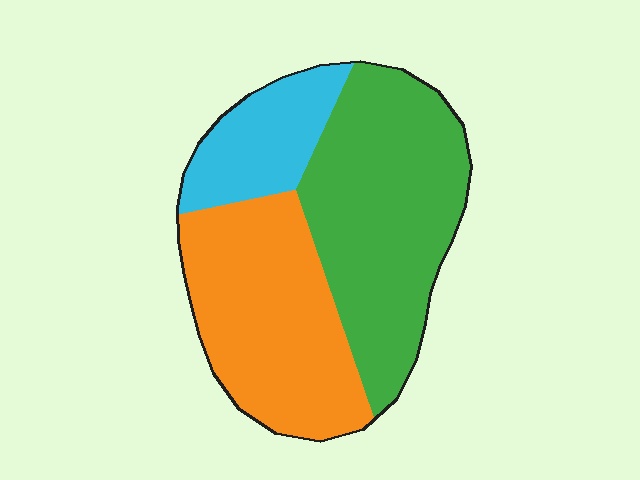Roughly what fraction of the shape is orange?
Orange takes up about three eighths (3/8) of the shape.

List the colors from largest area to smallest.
From largest to smallest: green, orange, cyan.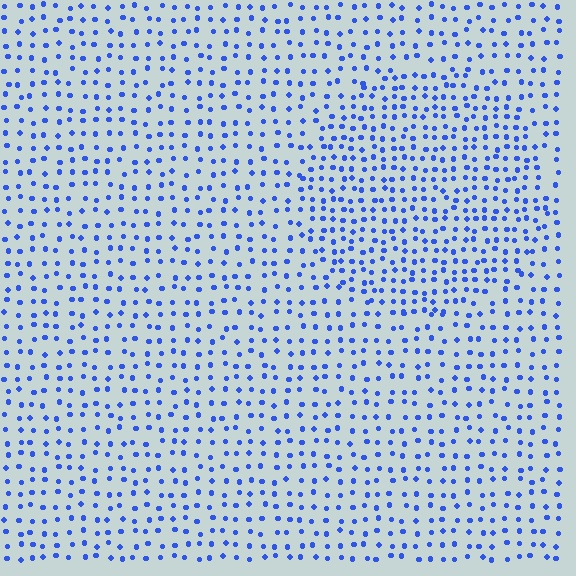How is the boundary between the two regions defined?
The boundary is defined by a change in element density (approximately 1.6x ratio). All elements are the same color, size, and shape.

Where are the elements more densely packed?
The elements are more densely packed inside the circle boundary.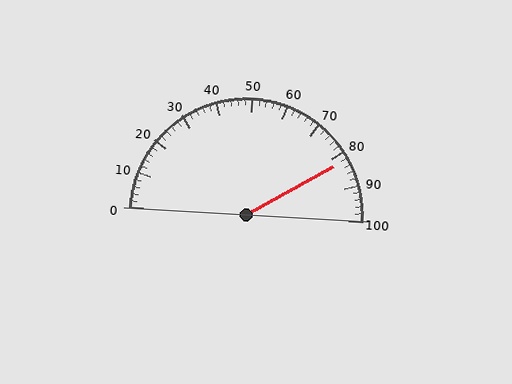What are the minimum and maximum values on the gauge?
The gauge ranges from 0 to 100.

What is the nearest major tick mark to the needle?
The nearest major tick mark is 80.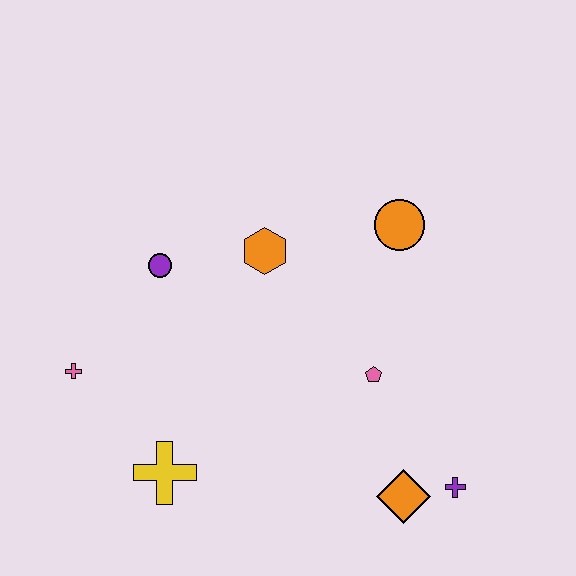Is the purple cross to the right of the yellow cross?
Yes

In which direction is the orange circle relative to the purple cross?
The orange circle is above the purple cross.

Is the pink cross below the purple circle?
Yes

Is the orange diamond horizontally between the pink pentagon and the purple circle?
No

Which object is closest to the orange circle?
The orange hexagon is closest to the orange circle.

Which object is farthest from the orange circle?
The pink cross is farthest from the orange circle.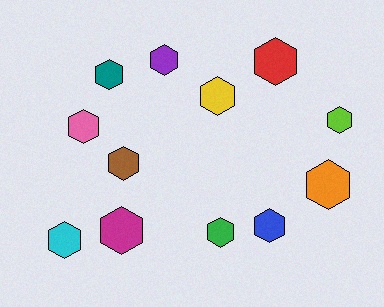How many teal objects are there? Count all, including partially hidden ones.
There is 1 teal object.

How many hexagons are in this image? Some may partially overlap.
There are 12 hexagons.